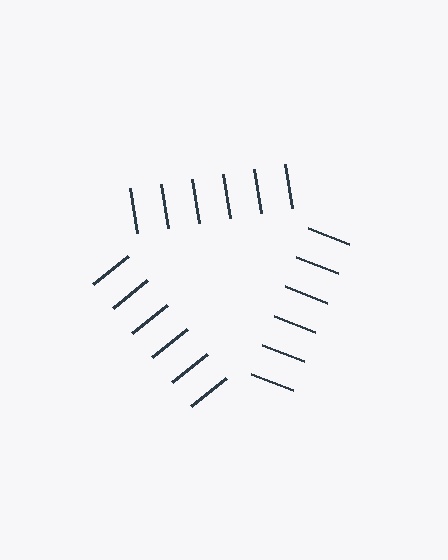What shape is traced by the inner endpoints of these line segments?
An illusory triangle — the line segments terminate on its edges but no continuous stroke is drawn.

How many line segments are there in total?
18 — 6 along each of the 3 edges.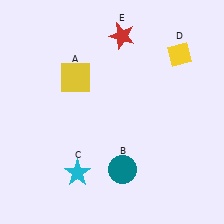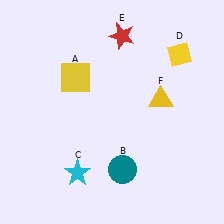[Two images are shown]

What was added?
A yellow triangle (F) was added in Image 2.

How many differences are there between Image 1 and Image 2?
There is 1 difference between the two images.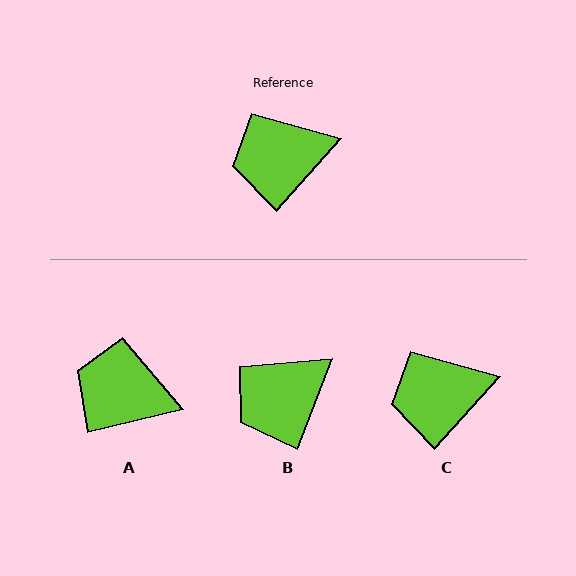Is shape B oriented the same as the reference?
No, it is off by about 21 degrees.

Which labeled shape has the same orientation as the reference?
C.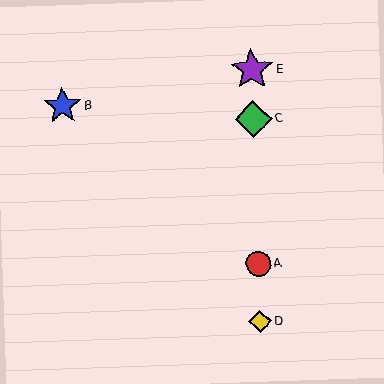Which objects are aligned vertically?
Objects A, C, D, E are aligned vertically.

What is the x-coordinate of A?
Object A is at x≈258.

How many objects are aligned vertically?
4 objects (A, C, D, E) are aligned vertically.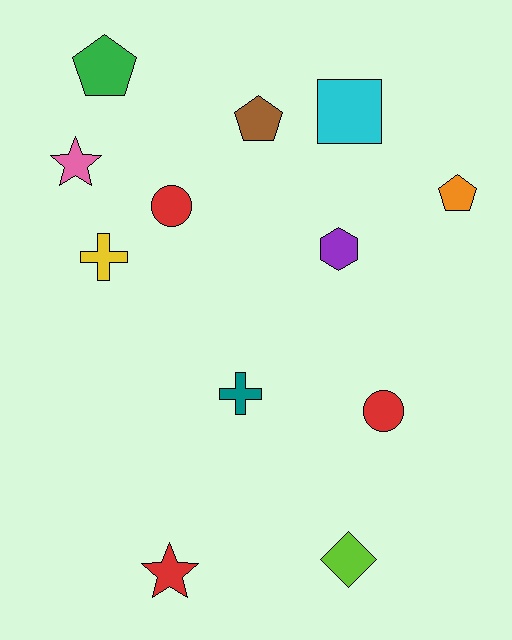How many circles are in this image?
There are 2 circles.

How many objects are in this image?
There are 12 objects.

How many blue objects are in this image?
There are no blue objects.